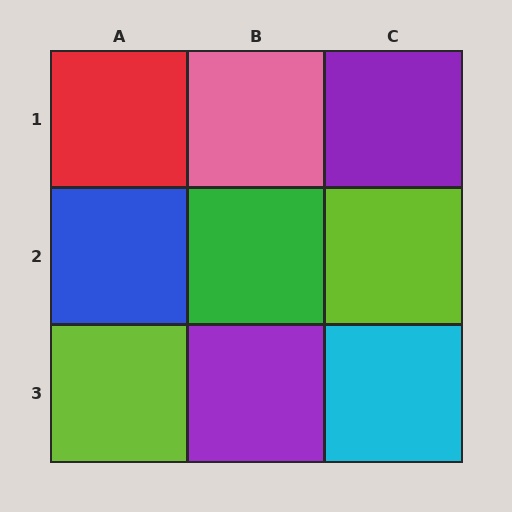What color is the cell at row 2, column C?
Lime.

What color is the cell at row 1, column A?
Red.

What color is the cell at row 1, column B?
Pink.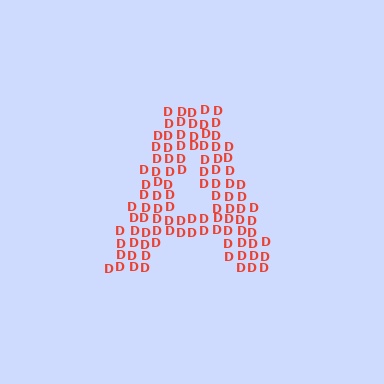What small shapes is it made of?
It is made of small letter D's.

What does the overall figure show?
The overall figure shows the letter A.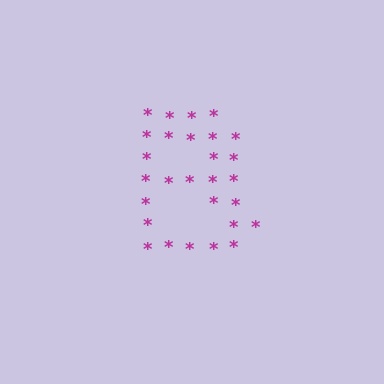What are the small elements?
The small elements are asterisks.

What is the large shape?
The large shape is the letter B.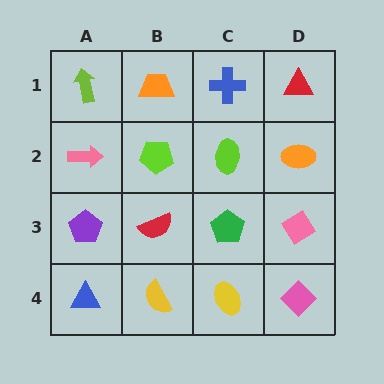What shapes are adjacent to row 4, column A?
A purple pentagon (row 3, column A), a yellow semicircle (row 4, column B).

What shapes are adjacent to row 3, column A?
A pink arrow (row 2, column A), a blue triangle (row 4, column A), a red semicircle (row 3, column B).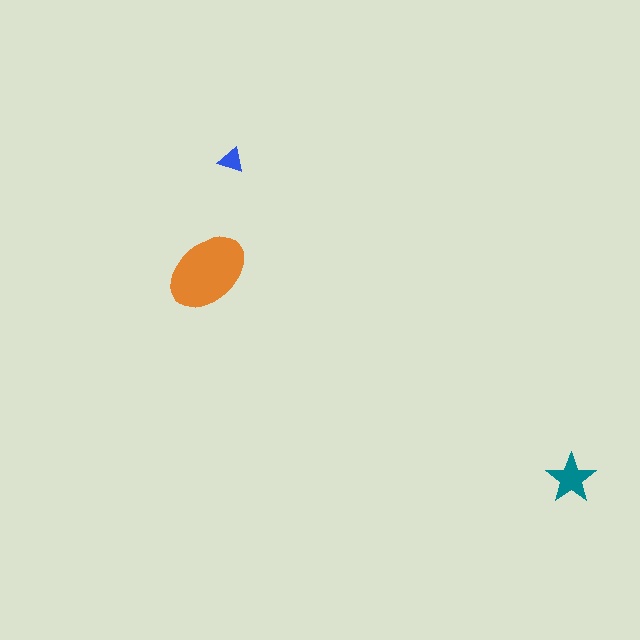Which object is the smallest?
The blue triangle.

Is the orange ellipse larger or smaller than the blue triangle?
Larger.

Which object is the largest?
The orange ellipse.